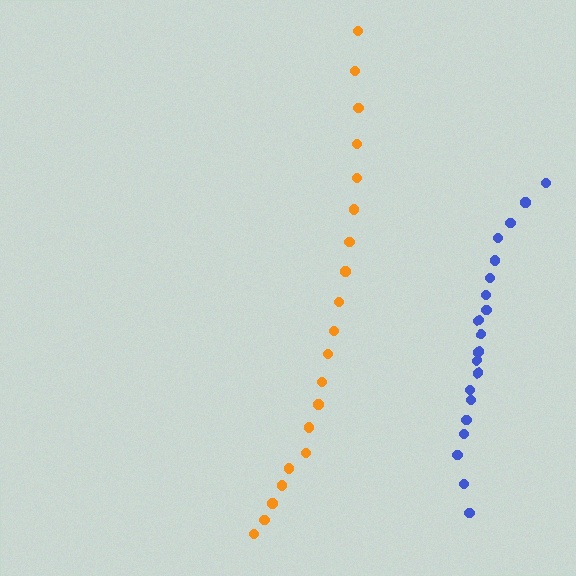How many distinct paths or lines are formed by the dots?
There are 2 distinct paths.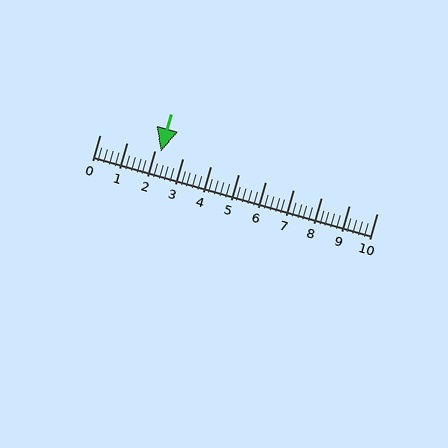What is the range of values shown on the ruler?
The ruler shows values from 0 to 10.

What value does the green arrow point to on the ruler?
The green arrow points to approximately 2.2.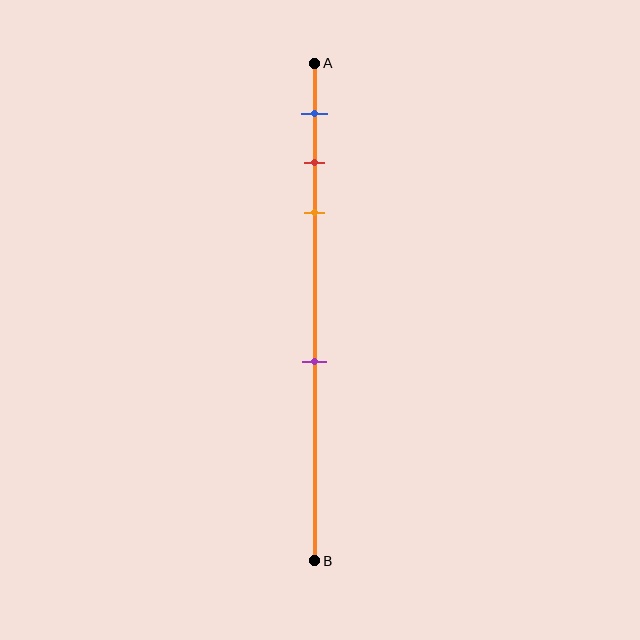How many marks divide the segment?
There are 4 marks dividing the segment.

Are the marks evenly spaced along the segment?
No, the marks are not evenly spaced.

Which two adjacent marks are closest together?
The red and orange marks are the closest adjacent pair.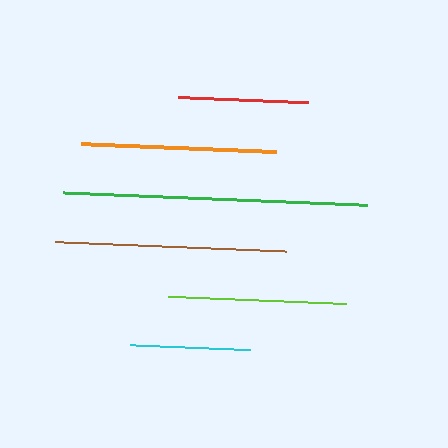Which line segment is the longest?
The green line is the longest at approximately 305 pixels.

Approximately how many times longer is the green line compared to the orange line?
The green line is approximately 1.6 times the length of the orange line.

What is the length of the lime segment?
The lime segment is approximately 178 pixels long.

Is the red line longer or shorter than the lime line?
The lime line is longer than the red line.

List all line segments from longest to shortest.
From longest to shortest: green, brown, orange, lime, red, cyan.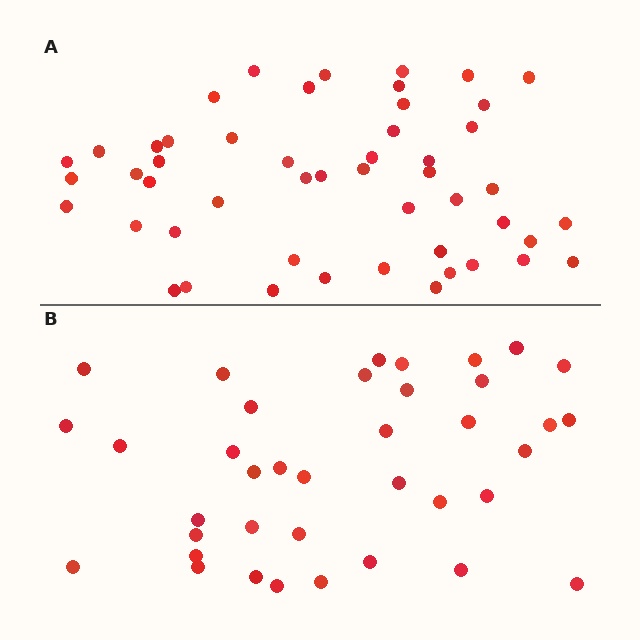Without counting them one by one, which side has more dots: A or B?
Region A (the top region) has more dots.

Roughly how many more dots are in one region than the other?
Region A has roughly 12 or so more dots than region B.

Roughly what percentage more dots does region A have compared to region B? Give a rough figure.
About 30% more.